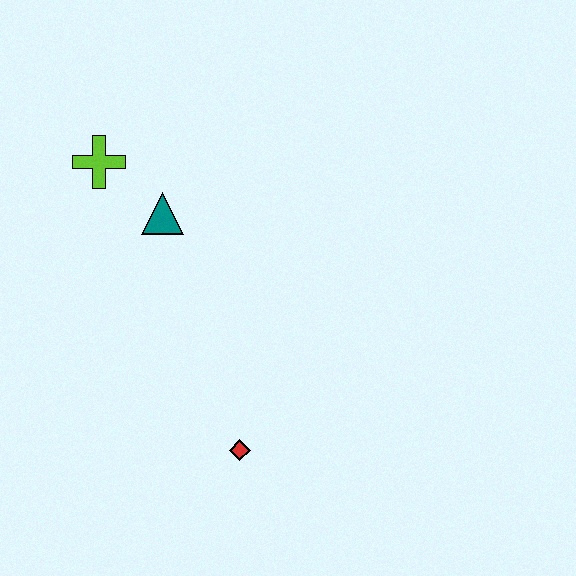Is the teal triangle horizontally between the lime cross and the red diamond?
Yes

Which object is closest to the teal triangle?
The lime cross is closest to the teal triangle.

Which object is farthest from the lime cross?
The red diamond is farthest from the lime cross.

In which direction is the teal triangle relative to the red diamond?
The teal triangle is above the red diamond.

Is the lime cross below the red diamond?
No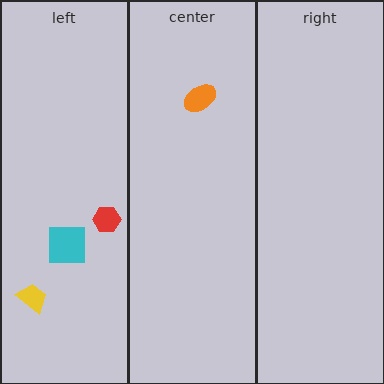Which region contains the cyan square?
The left region.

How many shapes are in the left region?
3.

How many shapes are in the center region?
1.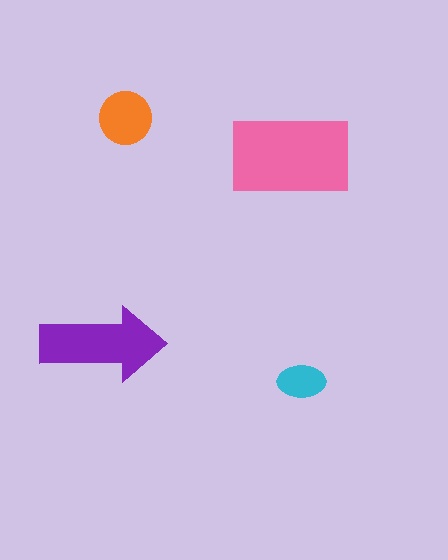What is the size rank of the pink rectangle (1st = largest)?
1st.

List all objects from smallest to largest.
The cyan ellipse, the orange circle, the purple arrow, the pink rectangle.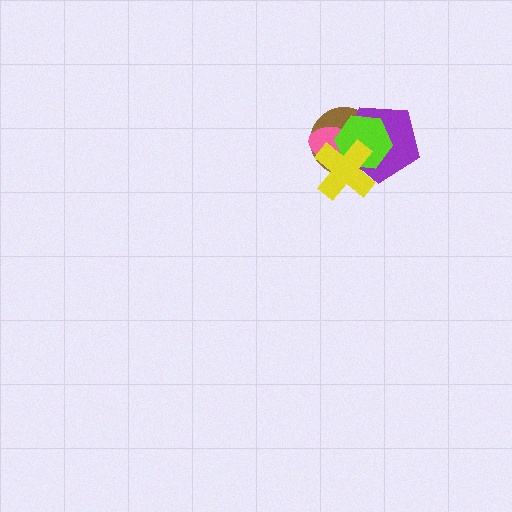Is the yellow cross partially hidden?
No, no other shape covers it.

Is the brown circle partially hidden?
Yes, it is partially covered by another shape.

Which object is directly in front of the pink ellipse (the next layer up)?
The purple pentagon is directly in front of the pink ellipse.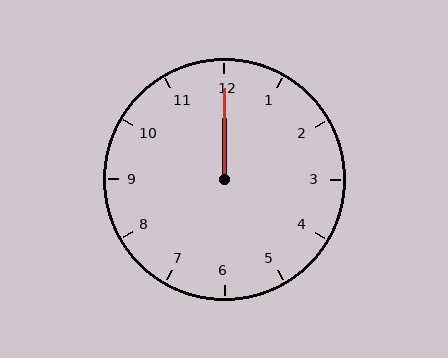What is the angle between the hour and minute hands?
Approximately 0 degrees.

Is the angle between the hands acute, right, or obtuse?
It is acute.